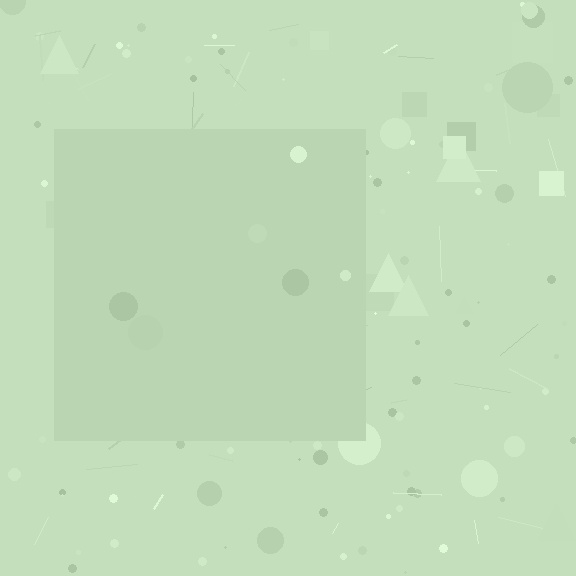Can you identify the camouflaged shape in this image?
The camouflaged shape is a square.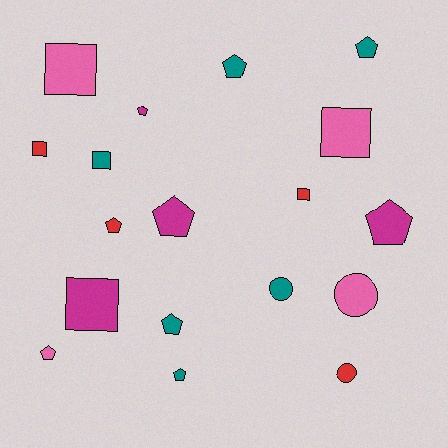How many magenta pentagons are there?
There are 3 magenta pentagons.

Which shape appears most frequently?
Pentagon, with 9 objects.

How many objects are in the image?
There are 18 objects.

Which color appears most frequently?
Teal, with 6 objects.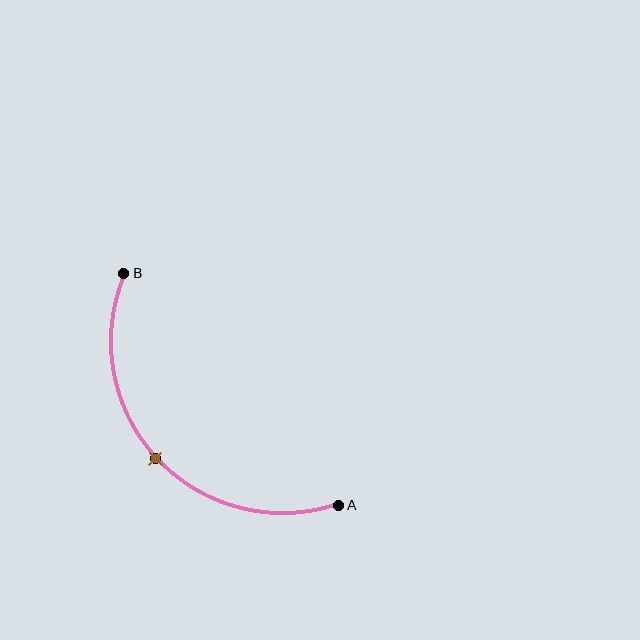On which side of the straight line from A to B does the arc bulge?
The arc bulges below and to the left of the straight line connecting A and B.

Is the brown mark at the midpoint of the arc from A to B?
Yes. The brown mark lies on the arc at equal arc-length from both A and B — it is the arc midpoint.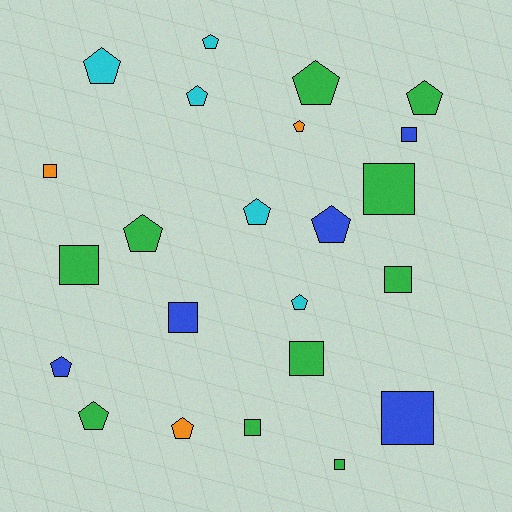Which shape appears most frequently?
Pentagon, with 13 objects.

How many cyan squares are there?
There are no cyan squares.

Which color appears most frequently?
Green, with 10 objects.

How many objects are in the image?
There are 23 objects.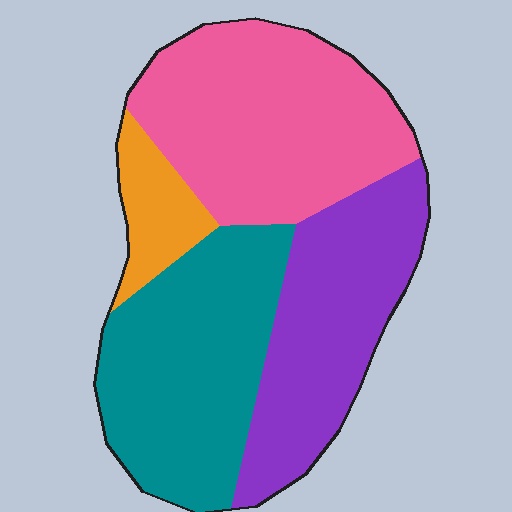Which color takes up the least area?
Orange, at roughly 10%.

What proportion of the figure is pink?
Pink covers about 35% of the figure.